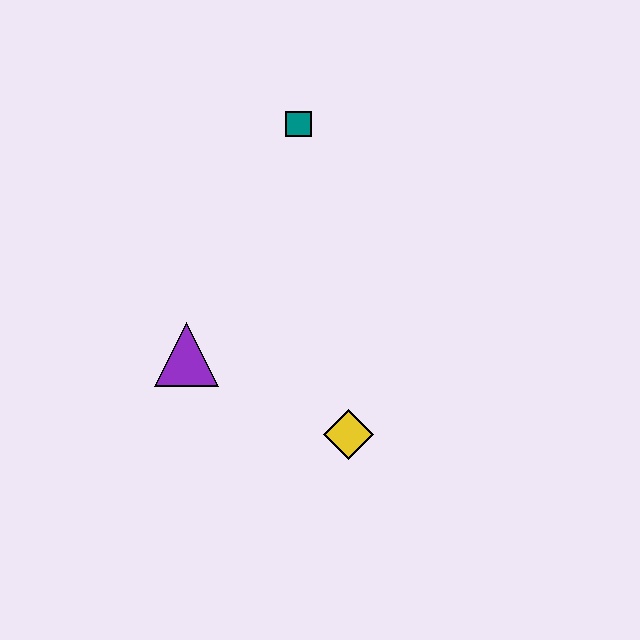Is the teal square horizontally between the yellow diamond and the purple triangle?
Yes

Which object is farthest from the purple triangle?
The teal square is farthest from the purple triangle.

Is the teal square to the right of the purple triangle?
Yes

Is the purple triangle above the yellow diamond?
Yes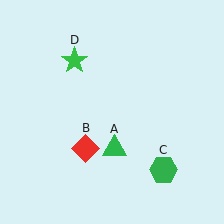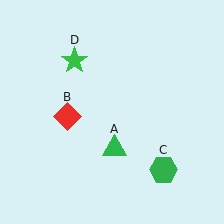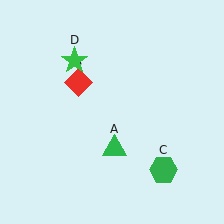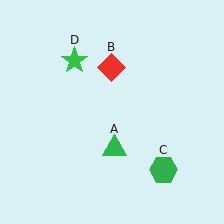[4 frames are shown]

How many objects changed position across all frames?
1 object changed position: red diamond (object B).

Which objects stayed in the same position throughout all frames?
Green triangle (object A) and green hexagon (object C) and green star (object D) remained stationary.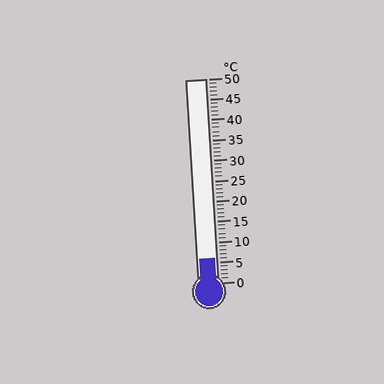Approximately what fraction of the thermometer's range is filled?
The thermometer is filled to approximately 10% of its range.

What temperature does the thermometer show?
The thermometer shows approximately 6°C.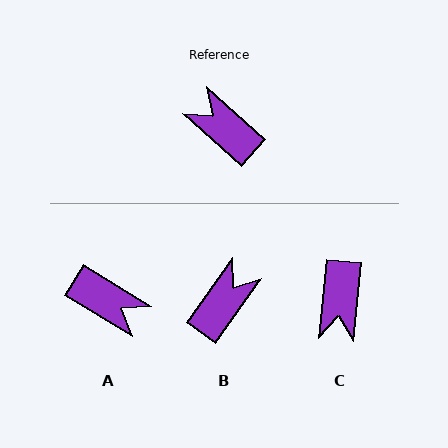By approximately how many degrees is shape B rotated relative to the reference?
Approximately 84 degrees clockwise.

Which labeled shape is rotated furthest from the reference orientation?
A, about 170 degrees away.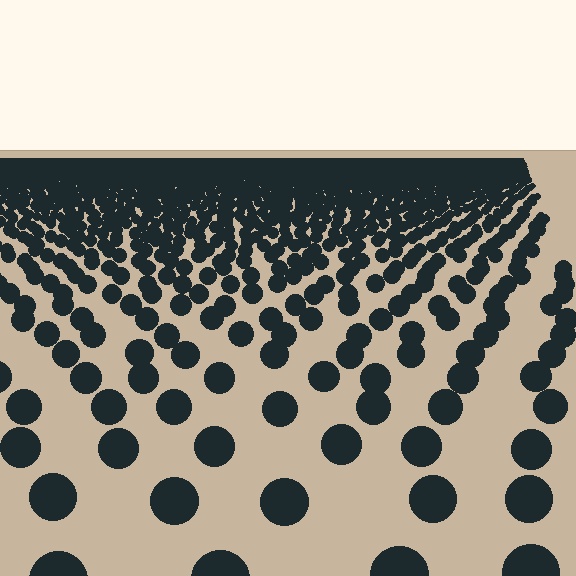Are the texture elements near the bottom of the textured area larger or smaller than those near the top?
Larger. Near the bottom, elements are closer to the viewer and appear at a bigger on-screen size.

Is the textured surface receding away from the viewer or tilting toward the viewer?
The surface is receding away from the viewer. Texture elements get smaller and denser toward the top.